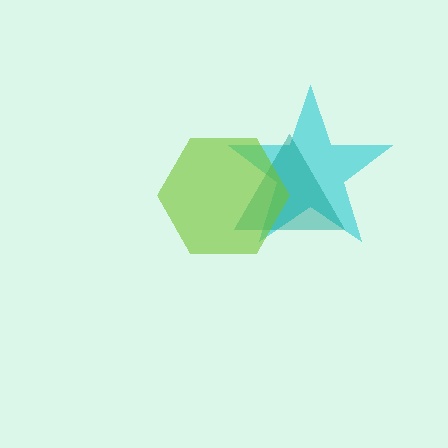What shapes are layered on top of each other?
The layered shapes are: a cyan star, a teal triangle, a lime hexagon.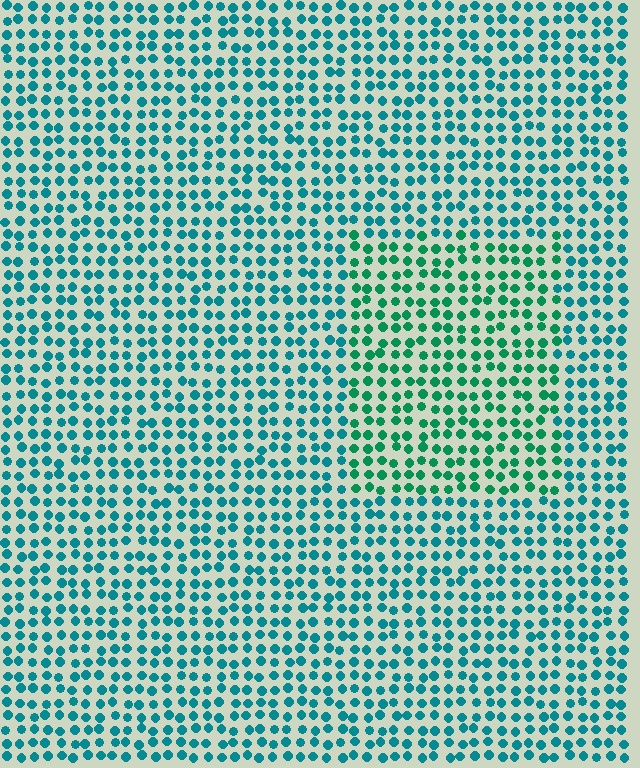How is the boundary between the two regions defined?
The boundary is defined purely by a slight shift in hue (about 29 degrees). Spacing, size, and orientation are identical on both sides.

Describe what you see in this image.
The image is filled with small teal elements in a uniform arrangement. A rectangle-shaped region is visible where the elements are tinted to a slightly different hue, forming a subtle color boundary.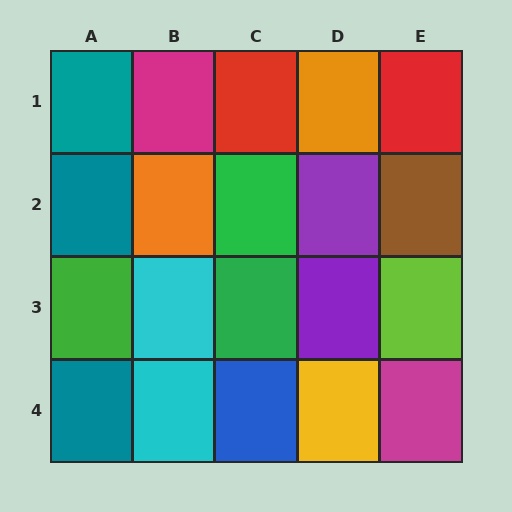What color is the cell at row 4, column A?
Teal.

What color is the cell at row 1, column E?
Red.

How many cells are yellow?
1 cell is yellow.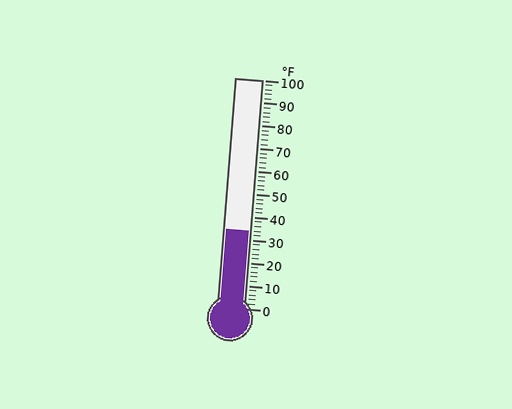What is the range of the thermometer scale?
The thermometer scale ranges from 0°F to 100°F.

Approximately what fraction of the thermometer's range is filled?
The thermometer is filled to approximately 35% of its range.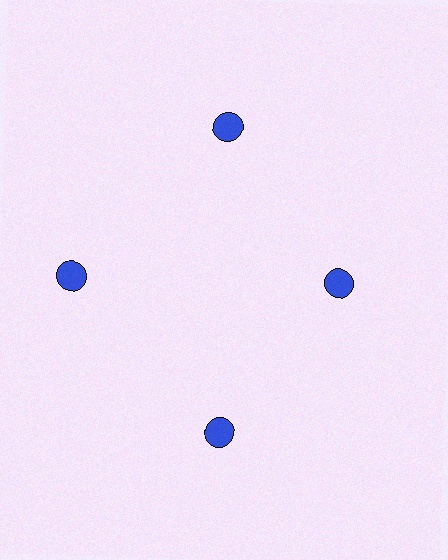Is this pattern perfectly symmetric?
No. The 4 blue circles are arranged in a ring, but one element near the 3 o'clock position is pulled inward toward the center, breaking the 4-fold rotational symmetry.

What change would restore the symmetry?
The symmetry would be restored by moving it outward, back onto the ring so that all 4 circles sit at equal angles and equal distance from the center.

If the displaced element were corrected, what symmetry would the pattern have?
It would have 4-fold rotational symmetry — the pattern would map onto itself every 90 degrees.